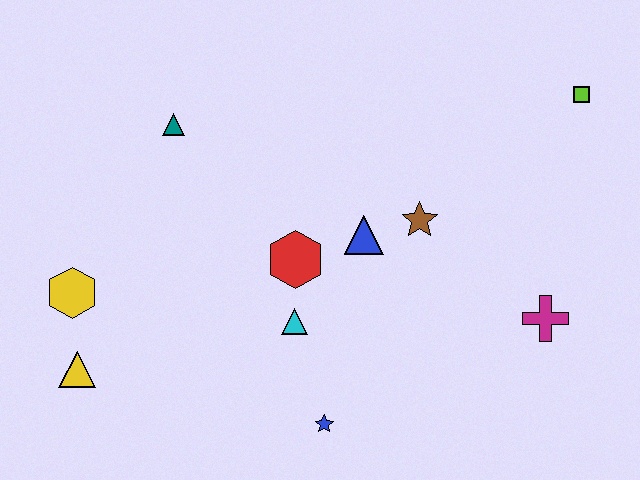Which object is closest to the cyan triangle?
The red hexagon is closest to the cyan triangle.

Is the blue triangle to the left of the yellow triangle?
No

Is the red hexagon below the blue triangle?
Yes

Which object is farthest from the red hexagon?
The lime square is farthest from the red hexagon.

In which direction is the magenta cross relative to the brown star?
The magenta cross is to the right of the brown star.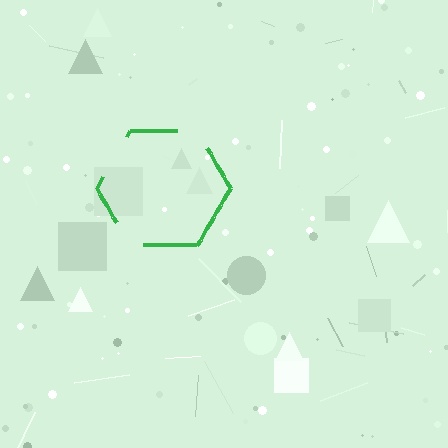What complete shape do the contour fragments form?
The contour fragments form a hexagon.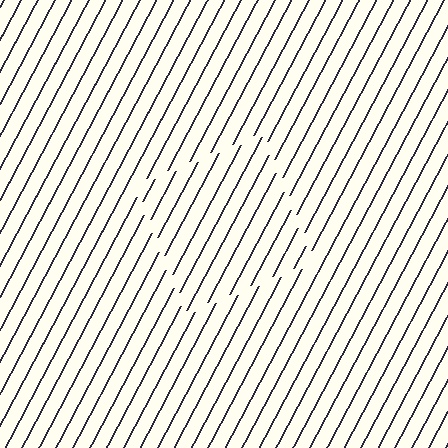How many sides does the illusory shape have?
4 sides — the line-ends trace a square.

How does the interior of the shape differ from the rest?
The interior of the shape contains the same grating, shifted by half a period — the contour is defined by the phase discontinuity where line-ends from the inner and outer gratings abut.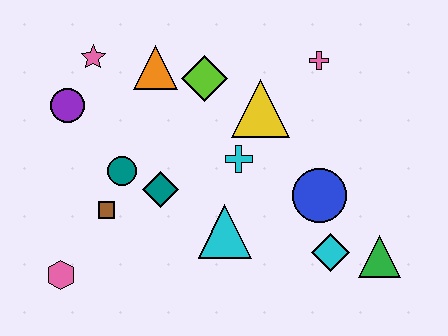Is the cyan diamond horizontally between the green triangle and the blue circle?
Yes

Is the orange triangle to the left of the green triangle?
Yes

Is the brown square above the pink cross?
No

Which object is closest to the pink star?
The purple circle is closest to the pink star.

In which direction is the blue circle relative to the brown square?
The blue circle is to the right of the brown square.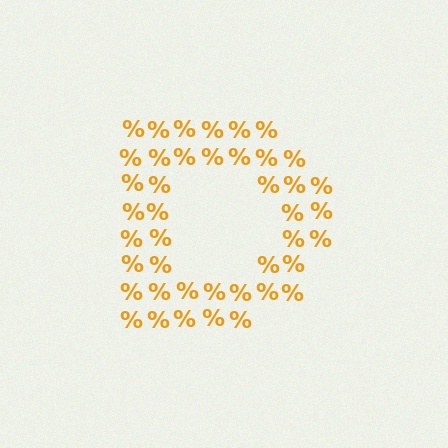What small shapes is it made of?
It is made of small percent signs.